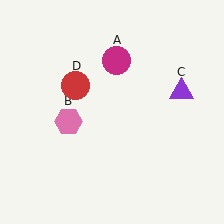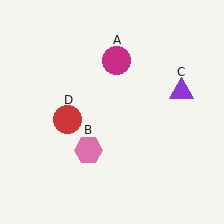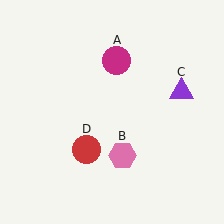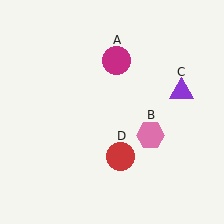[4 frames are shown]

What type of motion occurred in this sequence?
The pink hexagon (object B), red circle (object D) rotated counterclockwise around the center of the scene.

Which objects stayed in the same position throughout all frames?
Magenta circle (object A) and purple triangle (object C) remained stationary.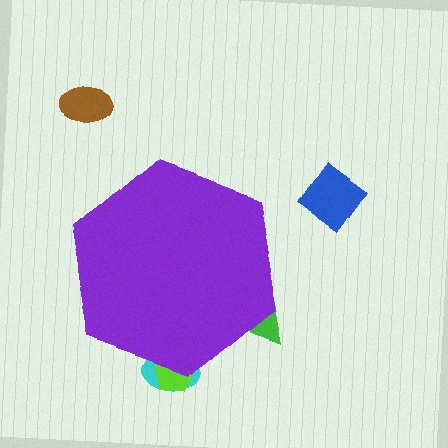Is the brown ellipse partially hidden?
No, the brown ellipse is fully visible.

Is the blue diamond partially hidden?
No, the blue diamond is fully visible.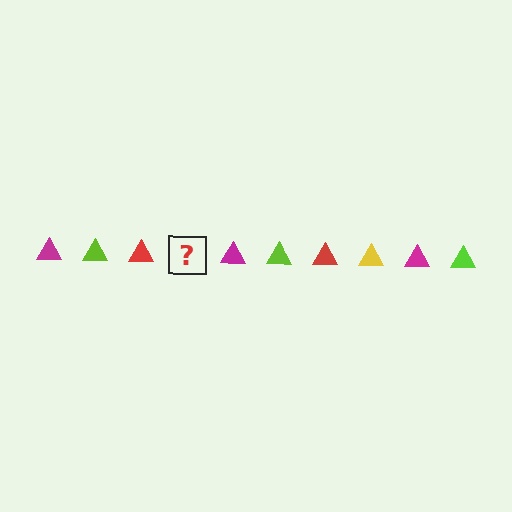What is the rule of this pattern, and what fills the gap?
The rule is that the pattern cycles through magenta, lime, red, yellow triangles. The gap should be filled with a yellow triangle.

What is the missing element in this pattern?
The missing element is a yellow triangle.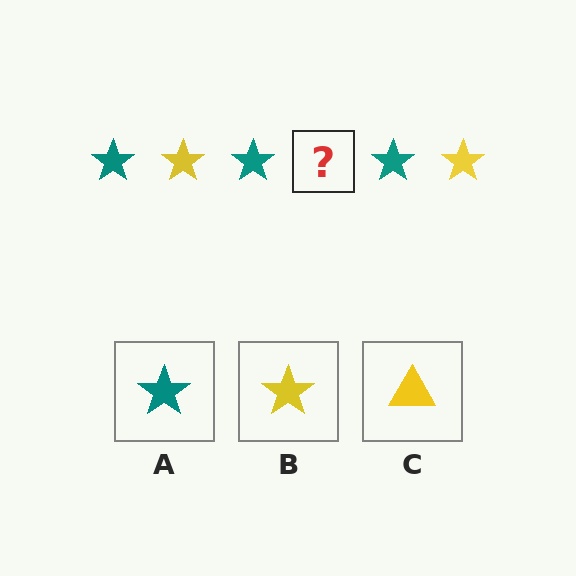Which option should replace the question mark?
Option B.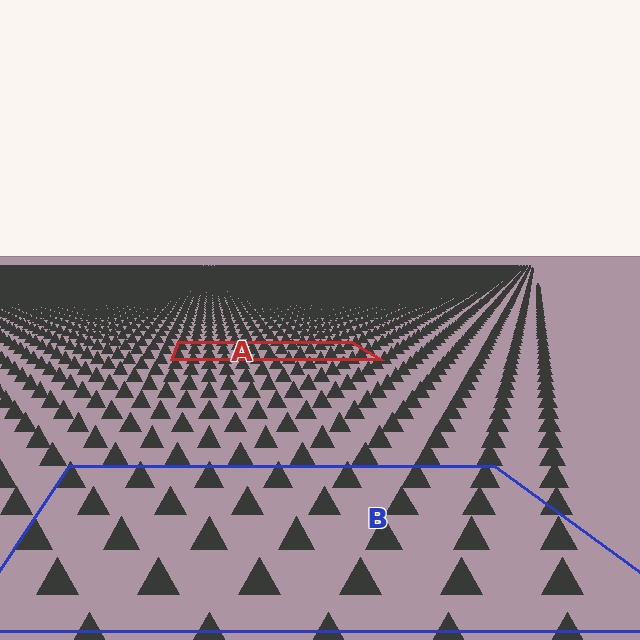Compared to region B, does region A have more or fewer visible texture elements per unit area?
Region A has more texture elements per unit area — they are packed more densely because it is farther away.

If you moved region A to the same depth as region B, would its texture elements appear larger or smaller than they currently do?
They would appear larger. At a closer depth, the same texture elements are projected at a bigger on-screen size.